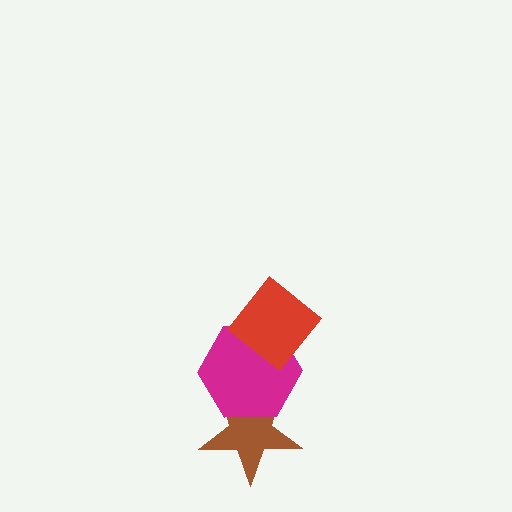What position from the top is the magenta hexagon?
The magenta hexagon is 2nd from the top.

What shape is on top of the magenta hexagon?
The red diamond is on top of the magenta hexagon.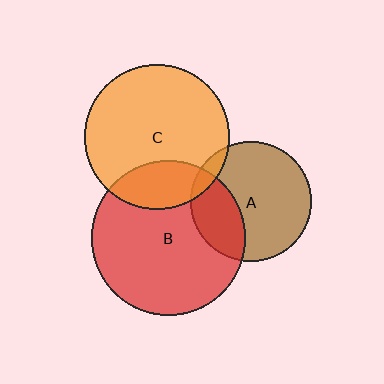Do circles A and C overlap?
Yes.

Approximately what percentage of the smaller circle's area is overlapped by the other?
Approximately 5%.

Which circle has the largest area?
Circle B (red).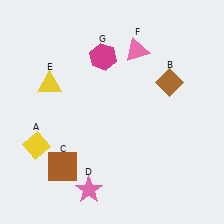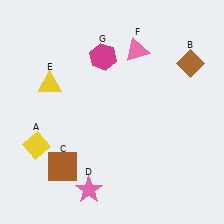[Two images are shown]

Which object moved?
The brown diamond (B) moved right.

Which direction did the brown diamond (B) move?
The brown diamond (B) moved right.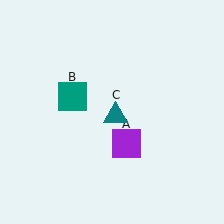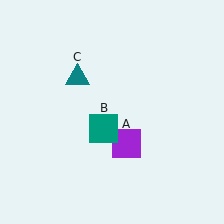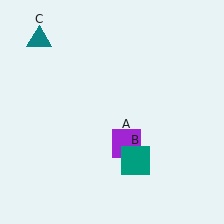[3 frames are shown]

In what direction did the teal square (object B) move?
The teal square (object B) moved down and to the right.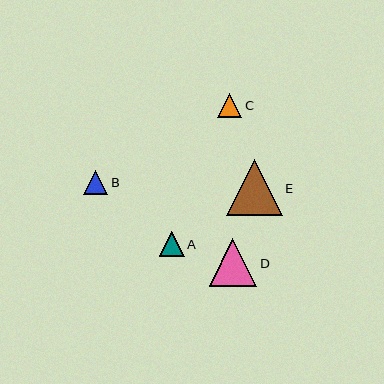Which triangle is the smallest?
Triangle B is the smallest with a size of approximately 24 pixels.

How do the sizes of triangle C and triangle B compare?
Triangle C and triangle B are approximately the same size.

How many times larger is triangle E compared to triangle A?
Triangle E is approximately 2.2 times the size of triangle A.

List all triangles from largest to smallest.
From largest to smallest: E, D, A, C, B.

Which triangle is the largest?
Triangle E is the largest with a size of approximately 55 pixels.